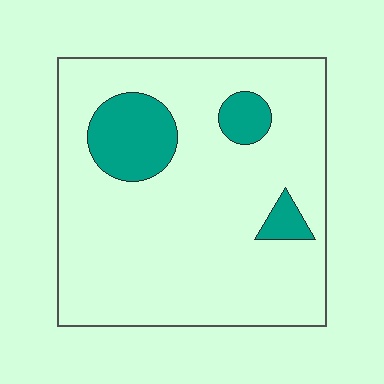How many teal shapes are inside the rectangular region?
3.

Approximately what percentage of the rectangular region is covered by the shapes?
Approximately 15%.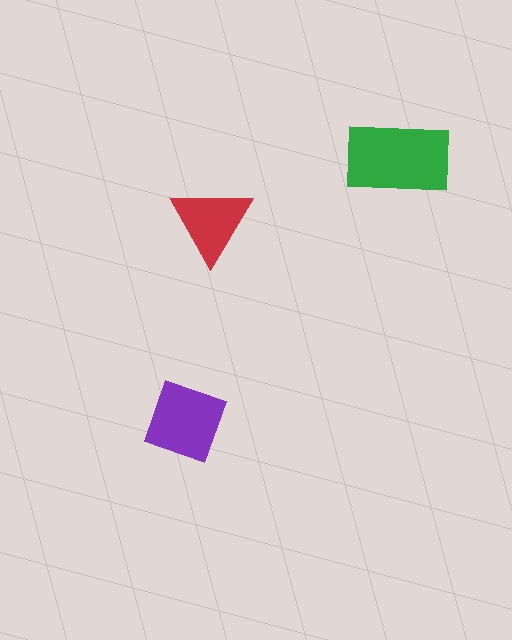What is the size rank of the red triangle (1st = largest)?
3rd.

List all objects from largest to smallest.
The green rectangle, the purple diamond, the red triangle.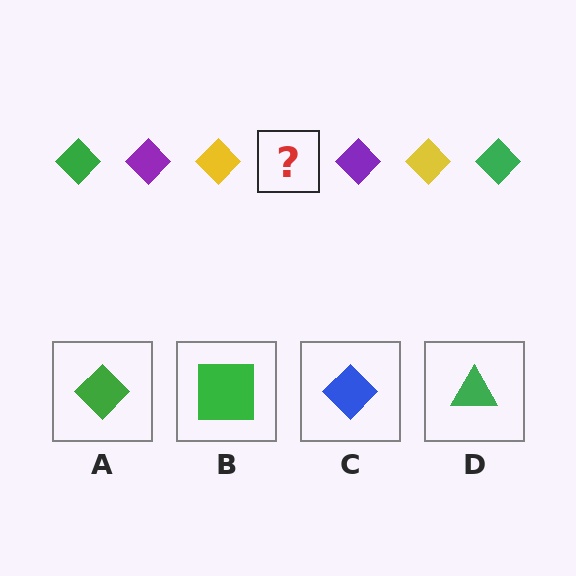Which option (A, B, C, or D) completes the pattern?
A.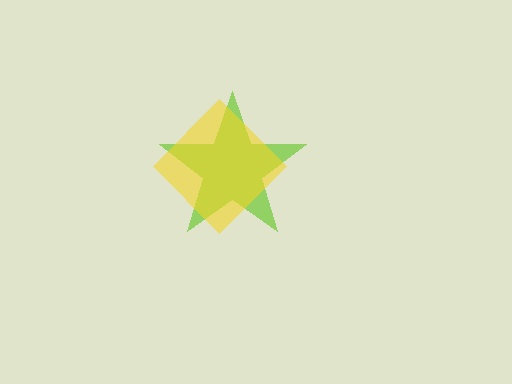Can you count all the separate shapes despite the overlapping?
Yes, there are 2 separate shapes.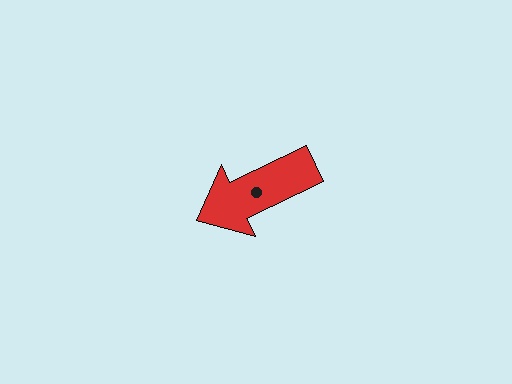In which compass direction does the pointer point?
Southwest.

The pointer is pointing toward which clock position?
Roughly 8 o'clock.